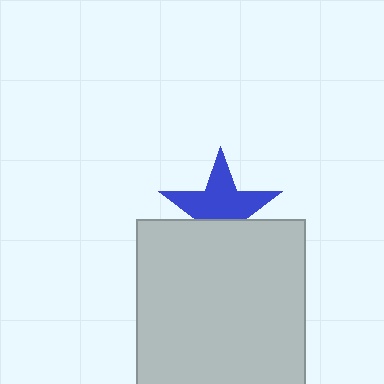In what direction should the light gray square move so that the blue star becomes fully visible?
The light gray square should move down. That is the shortest direction to clear the overlap and leave the blue star fully visible.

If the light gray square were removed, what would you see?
You would see the complete blue star.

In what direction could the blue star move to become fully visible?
The blue star could move up. That would shift it out from behind the light gray square entirely.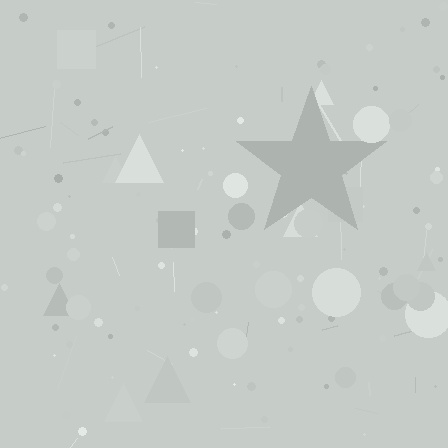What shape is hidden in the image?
A star is hidden in the image.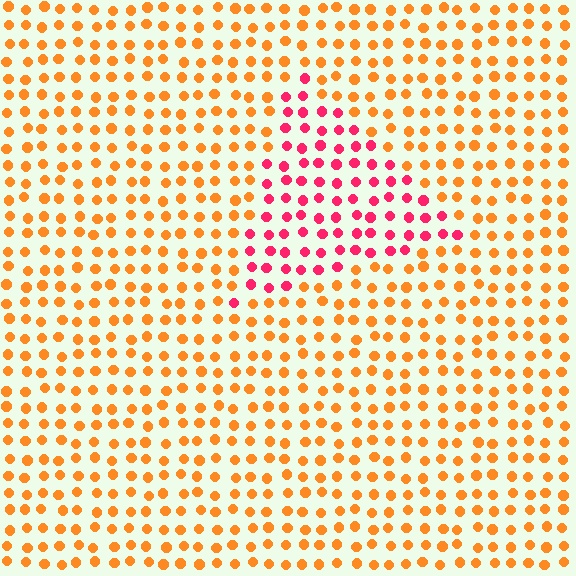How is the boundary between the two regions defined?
The boundary is defined purely by a slight shift in hue (about 48 degrees). Spacing, size, and orientation are identical on both sides.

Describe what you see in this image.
The image is filled with small orange elements in a uniform arrangement. A triangle-shaped region is visible where the elements are tinted to a slightly different hue, forming a subtle color boundary.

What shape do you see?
I see a triangle.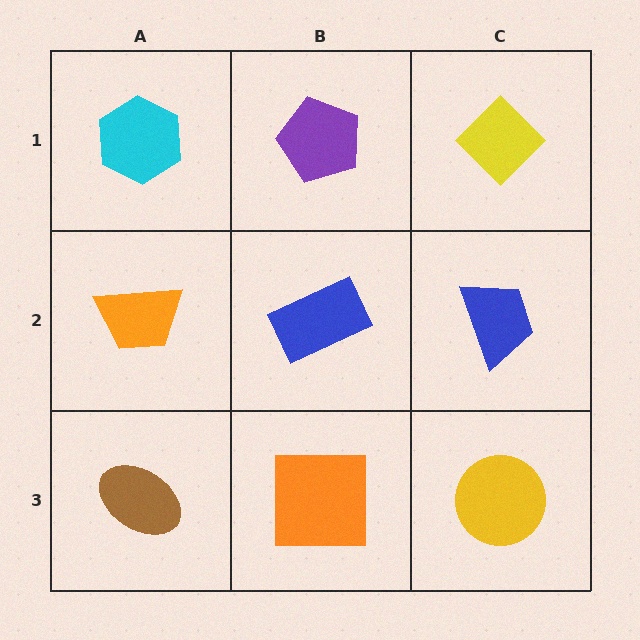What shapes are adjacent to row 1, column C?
A blue trapezoid (row 2, column C), a purple pentagon (row 1, column B).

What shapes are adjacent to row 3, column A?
An orange trapezoid (row 2, column A), an orange square (row 3, column B).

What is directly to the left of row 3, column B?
A brown ellipse.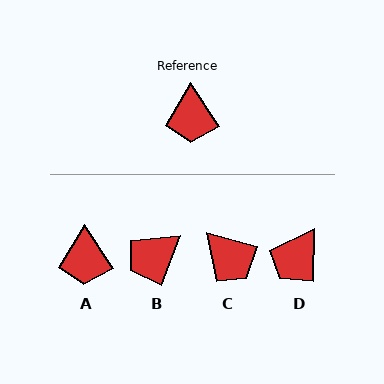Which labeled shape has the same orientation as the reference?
A.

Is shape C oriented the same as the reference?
No, it is off by about 41 degrees.